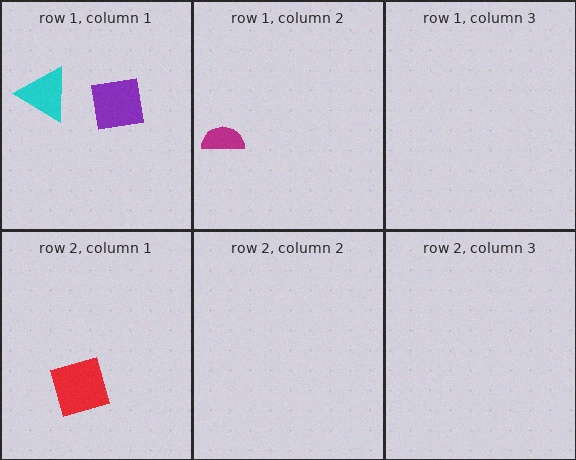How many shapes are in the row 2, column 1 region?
1.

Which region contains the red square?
The row 2, column 1 region.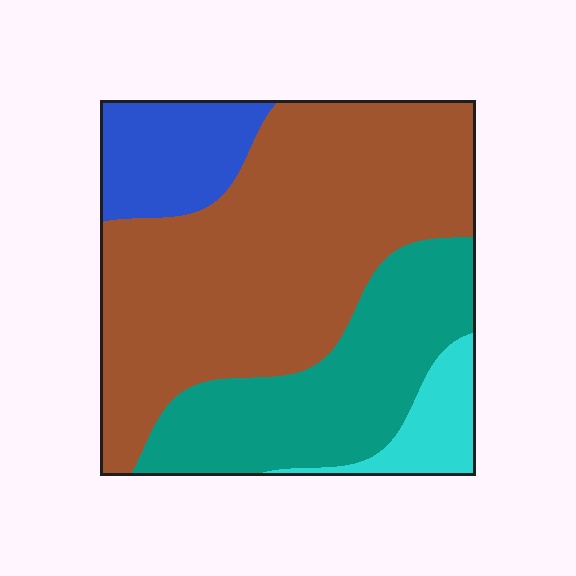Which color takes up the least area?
Cyan, at roughly 5%.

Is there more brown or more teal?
Brown.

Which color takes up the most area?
Brown, at roughly 55%.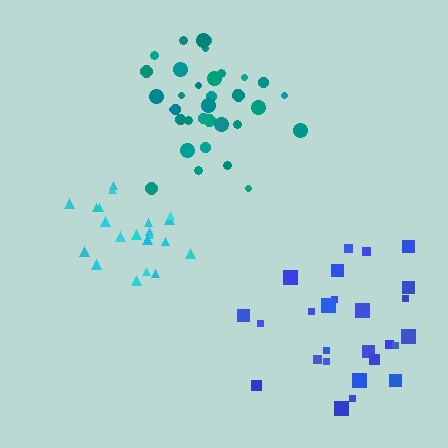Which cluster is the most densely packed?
Teal.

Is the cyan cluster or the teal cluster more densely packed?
Teal.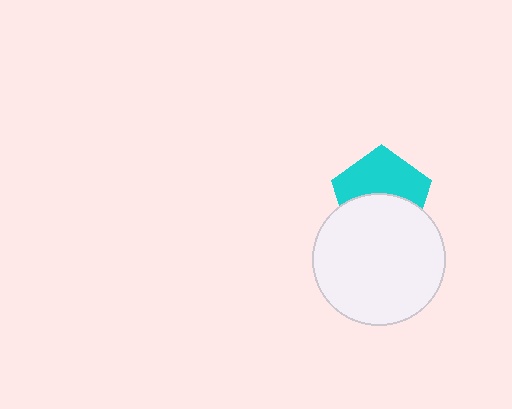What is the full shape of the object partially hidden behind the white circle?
The partially hidden object is a cyan pentagon.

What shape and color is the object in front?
The object in front is a white circle.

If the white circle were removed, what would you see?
You would see the complete cyan pentagon.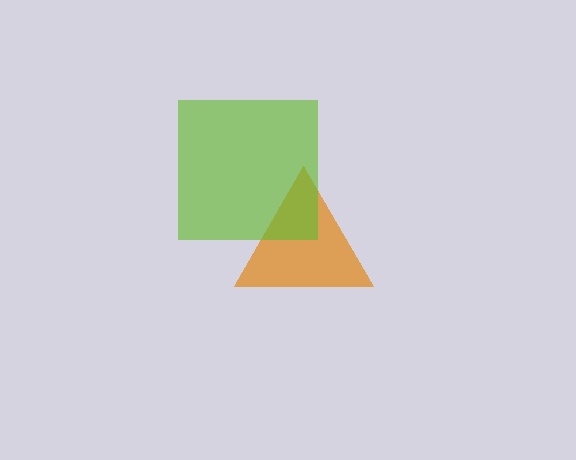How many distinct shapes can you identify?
There are 2 distinct shapes: an orange triangle, a lime square.